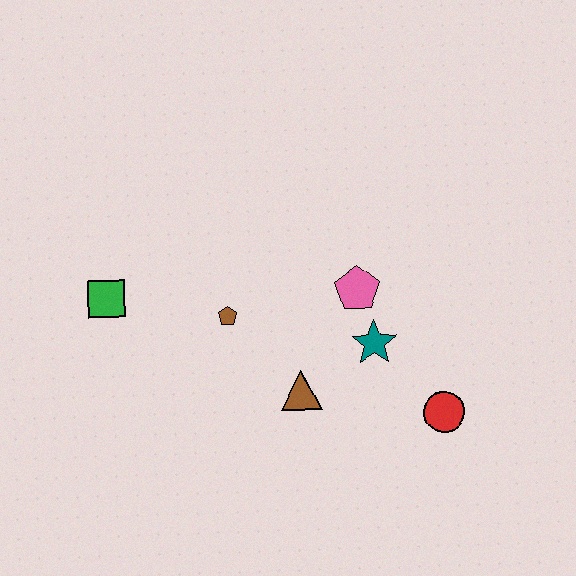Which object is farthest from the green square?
The red circle is farthest from the green square.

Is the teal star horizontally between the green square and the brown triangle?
No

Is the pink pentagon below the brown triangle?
No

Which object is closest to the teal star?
The pink pentagon is closest to the teal star.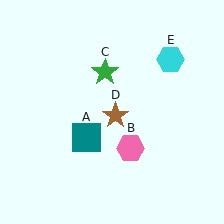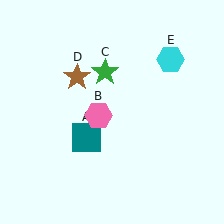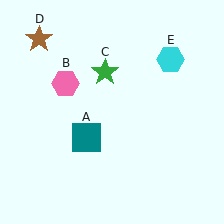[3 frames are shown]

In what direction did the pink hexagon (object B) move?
The pink hexagon (object B) moved up and to the left.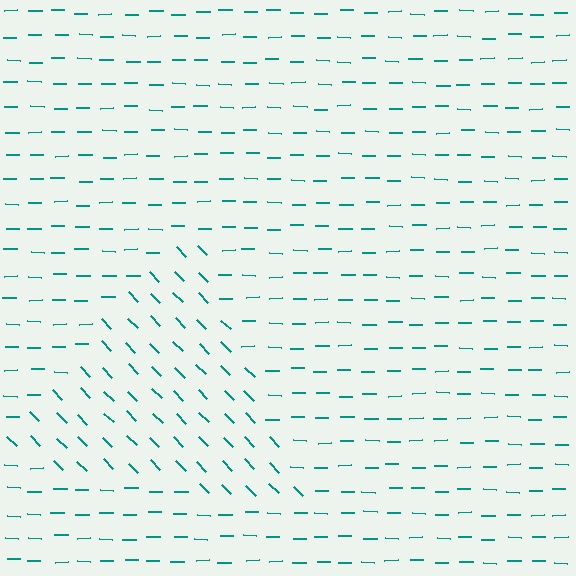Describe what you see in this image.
The image is filled with small teal line segments. A triangle region in the image has lines oriented differently from the surrounding lines, creating a visible texture boundary.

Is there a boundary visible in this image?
Yes, there is a texture boundary formed by a change in line orientation.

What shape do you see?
I see a triangle.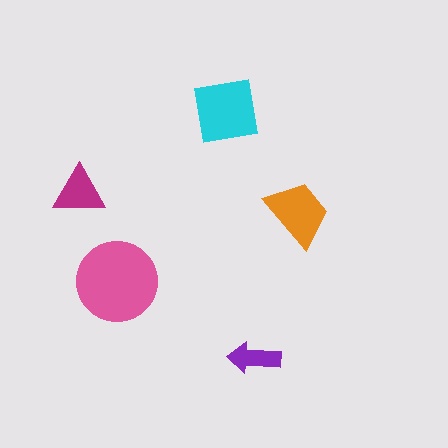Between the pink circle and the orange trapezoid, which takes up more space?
The pink circle.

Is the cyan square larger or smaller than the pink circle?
Smaller.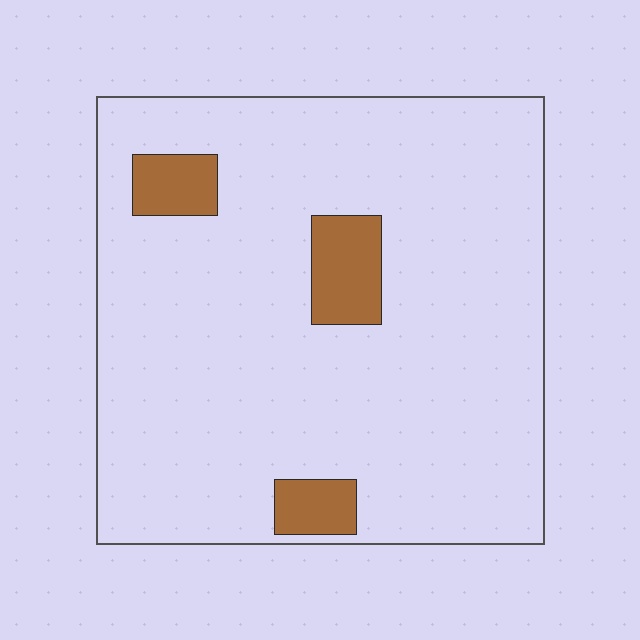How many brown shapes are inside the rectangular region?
3.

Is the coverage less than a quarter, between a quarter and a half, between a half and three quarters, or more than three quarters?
Less than a quarter.